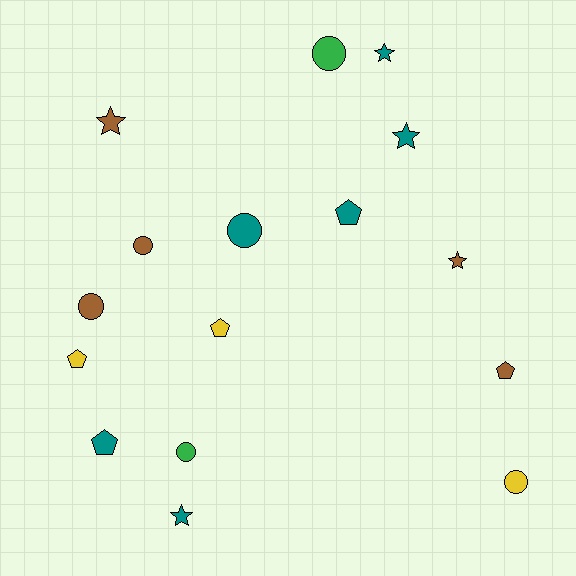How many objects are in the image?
There are 16 objects.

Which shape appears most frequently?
Circle, with 6 objects.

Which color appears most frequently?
Teal, with 6 objects.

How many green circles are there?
There are 2 green circles.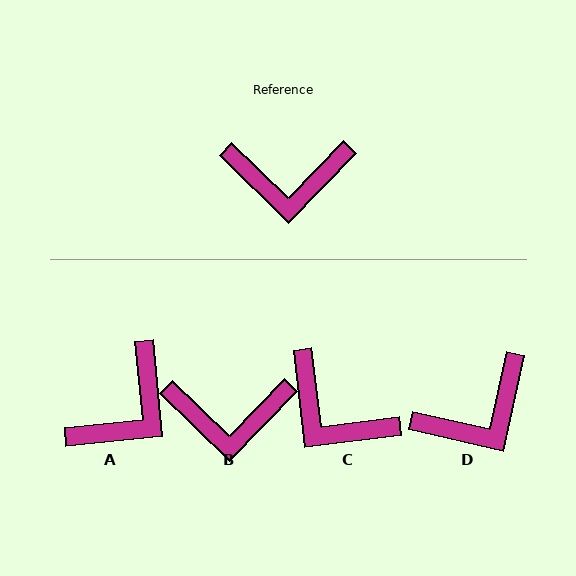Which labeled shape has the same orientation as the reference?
B.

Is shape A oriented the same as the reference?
No, it is off by about 50 degrees.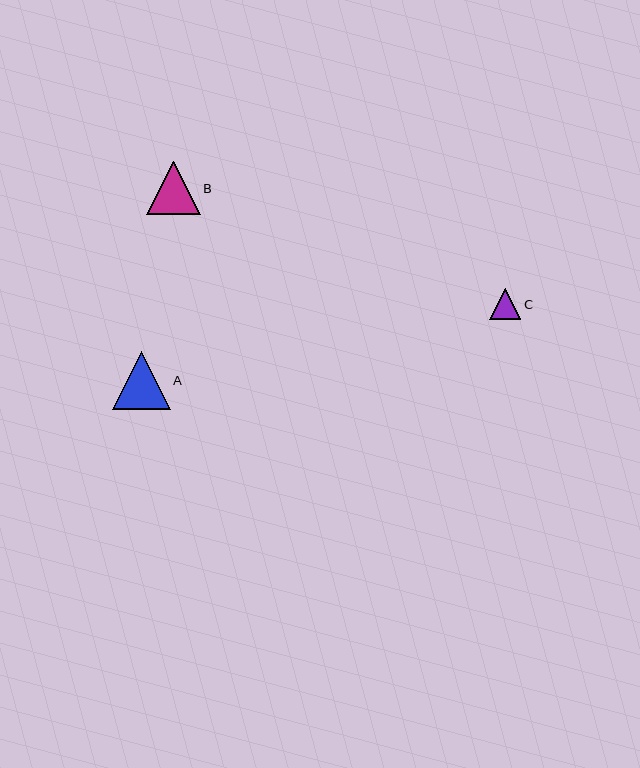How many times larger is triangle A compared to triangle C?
Triangle A is approximately 1.9 times the size of triangle C.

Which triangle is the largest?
Triangle A is the largest with a size of approximately 58 pixels.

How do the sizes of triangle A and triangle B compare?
Triangle A and triangle B are approximately the same size.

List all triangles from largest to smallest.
From largest to smallest: A, B, C.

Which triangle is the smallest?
Triangle C is the smallest with a size of approximately 31 pixels.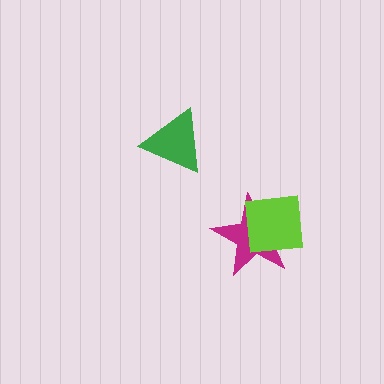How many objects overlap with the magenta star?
1 object overlaps with the magenta star.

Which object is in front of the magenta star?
The lime square is in front of the magenta star.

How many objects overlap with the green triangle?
0 objects overlap with the green triangle.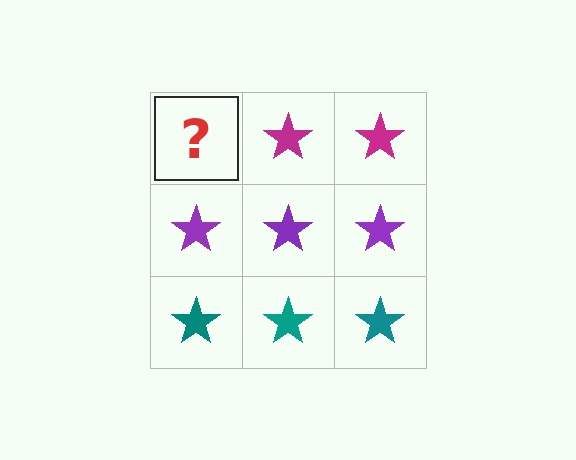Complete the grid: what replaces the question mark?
The question mark should be replaced with a magenta star.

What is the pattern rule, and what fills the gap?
The rule is that each row has a consistent color. The gap should be filled with a magenta star.